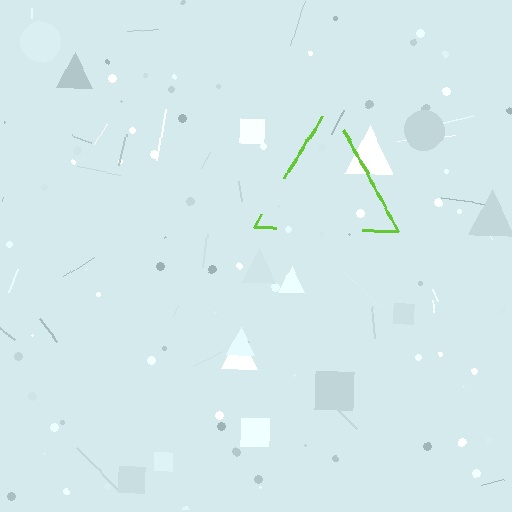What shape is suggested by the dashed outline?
The dashed outline suggests a triangle.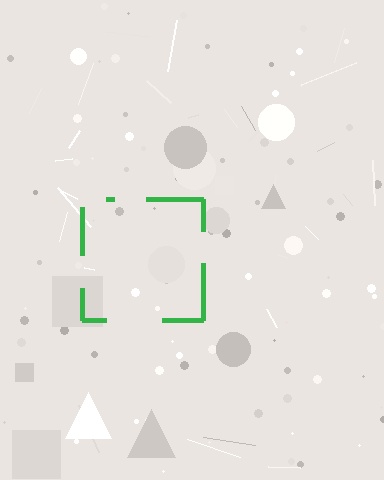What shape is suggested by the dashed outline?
The dashed outline suggests a square.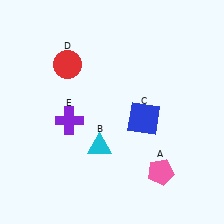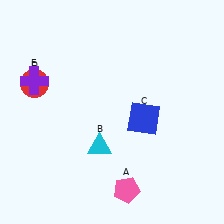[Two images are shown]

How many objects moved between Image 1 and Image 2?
3 objects moved between the two images.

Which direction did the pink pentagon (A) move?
The pink pentagon (A) moved left.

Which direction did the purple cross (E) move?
The purple cross (E) moved up.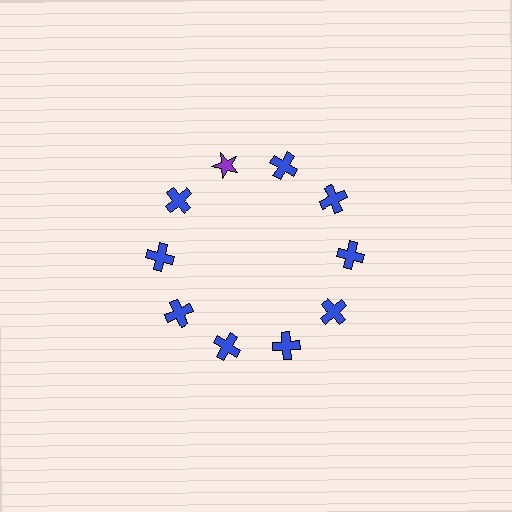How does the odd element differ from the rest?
It differs in both color (purple instead of blue) and shape (star instead of cross).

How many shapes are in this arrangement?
There are 10 shapes arranged in a ring pattern.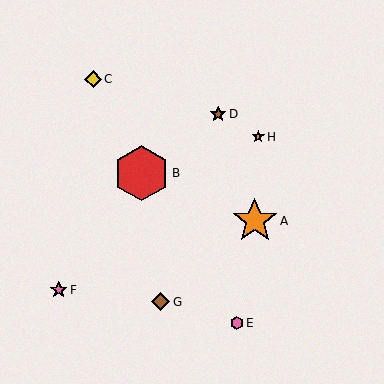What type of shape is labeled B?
Shape B is a red hexagon.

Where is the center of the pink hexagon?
The center of the pink hexagon is at (237, 323).